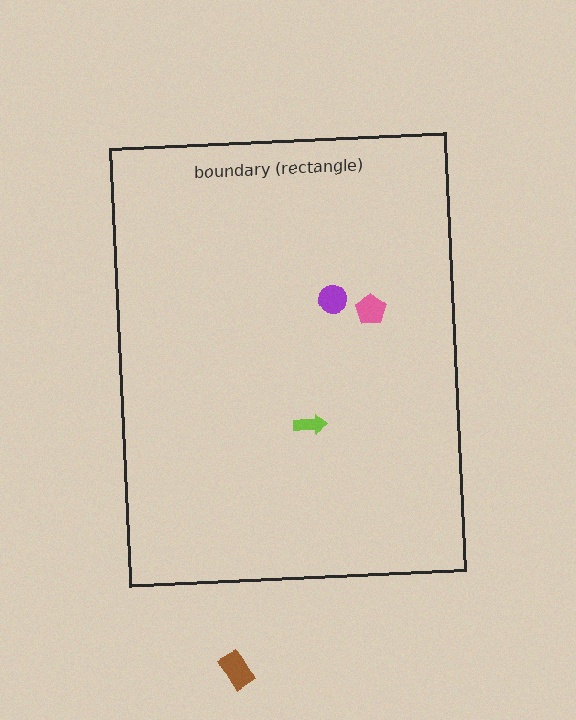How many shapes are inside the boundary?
3 inside, 1 outside.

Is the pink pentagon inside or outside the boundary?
Inside.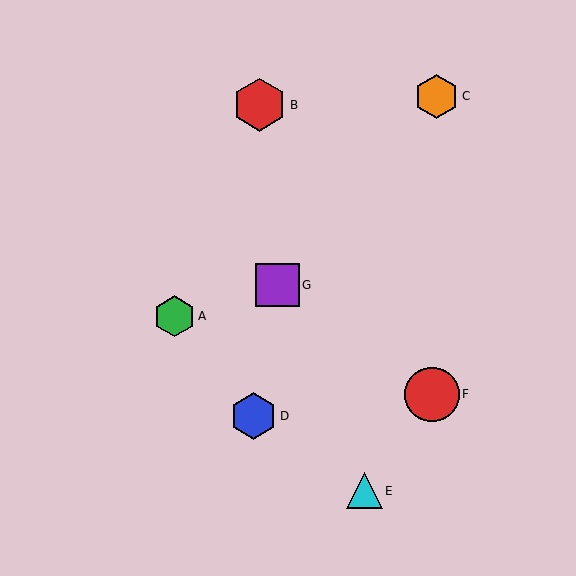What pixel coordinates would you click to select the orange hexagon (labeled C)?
Click at (436, 96) to select the orange hexagon C.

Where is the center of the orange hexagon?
The center of the orange hexagon is at (436, 96).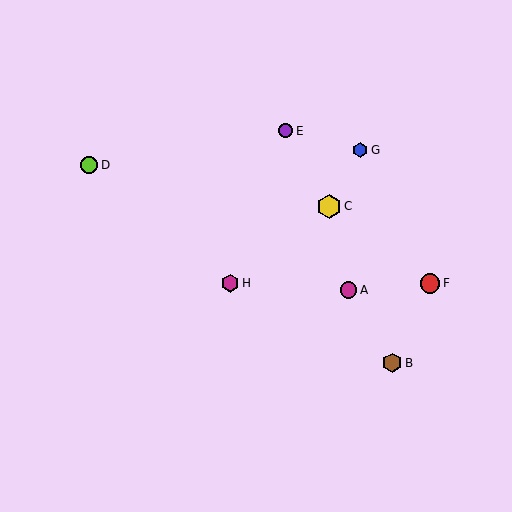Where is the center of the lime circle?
The center of the lime circle is at (89, 165).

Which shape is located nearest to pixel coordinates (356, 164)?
The blue hexagon (labeled G) at (360, 150) is nearest to that location.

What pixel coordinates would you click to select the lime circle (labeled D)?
Click at (89, 165) to select the lime circle D.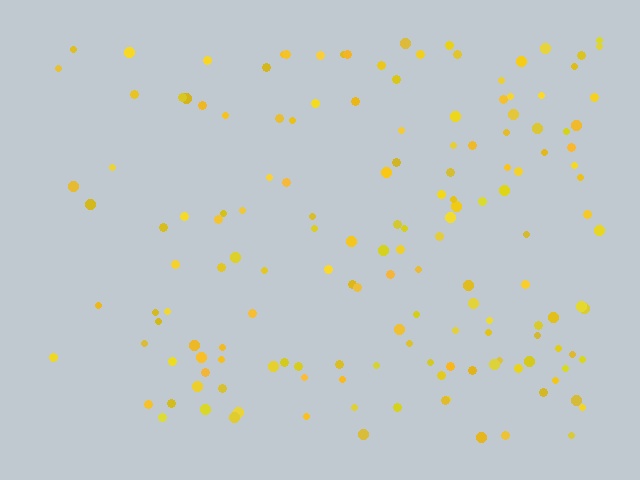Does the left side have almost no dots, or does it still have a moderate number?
Still a moderate number, just noticeably fewer than the right.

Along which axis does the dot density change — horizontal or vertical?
Horizontal.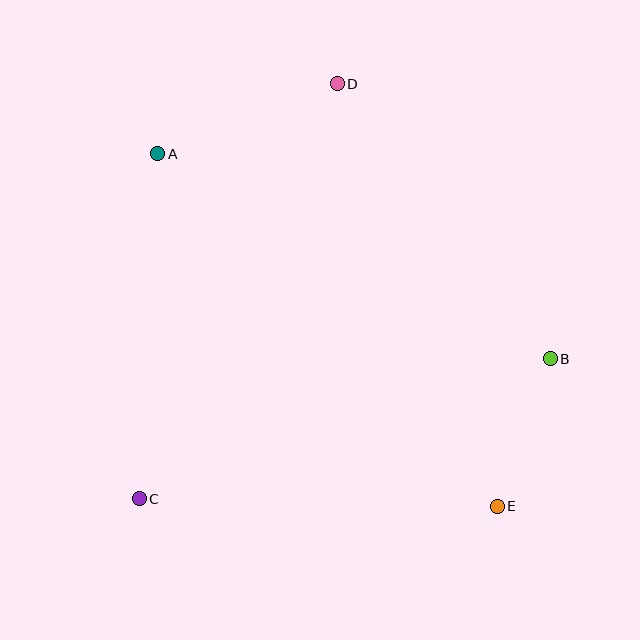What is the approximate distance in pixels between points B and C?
The distance between B and C is approximately 434 pixels.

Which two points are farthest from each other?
Points A and E are farthest from each other.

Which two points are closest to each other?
Points B and E are closest to each other.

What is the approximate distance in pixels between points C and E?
The distance between C and E is approximately 358 pixels.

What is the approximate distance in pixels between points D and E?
The distance between D and E is approximately 452 pixels.